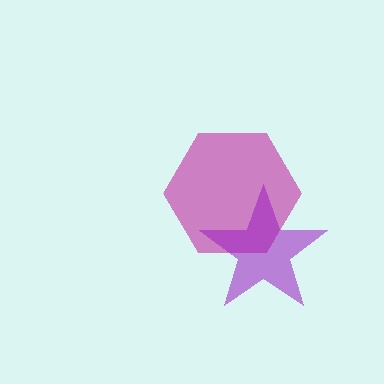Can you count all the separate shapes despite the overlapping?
Yes, there are 2 separate shapes.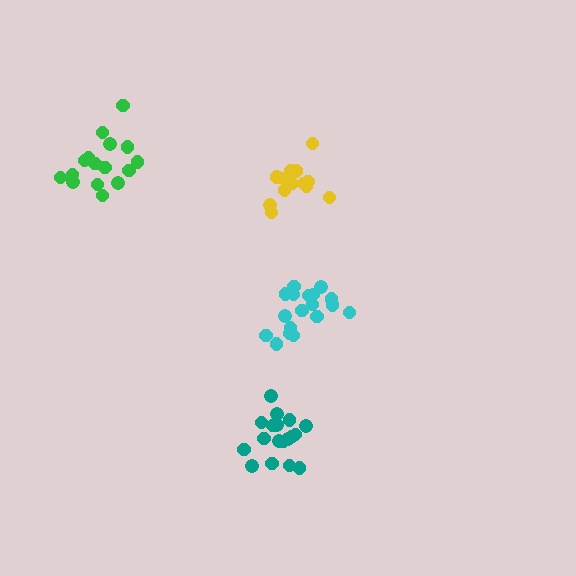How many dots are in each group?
Group 1: 18 dots, Group 2: 16 dots, Group 3: 15 dots, Group 4: 18 dots (67 total).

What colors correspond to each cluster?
The clusters are colored: teal, green, yellow, cyan.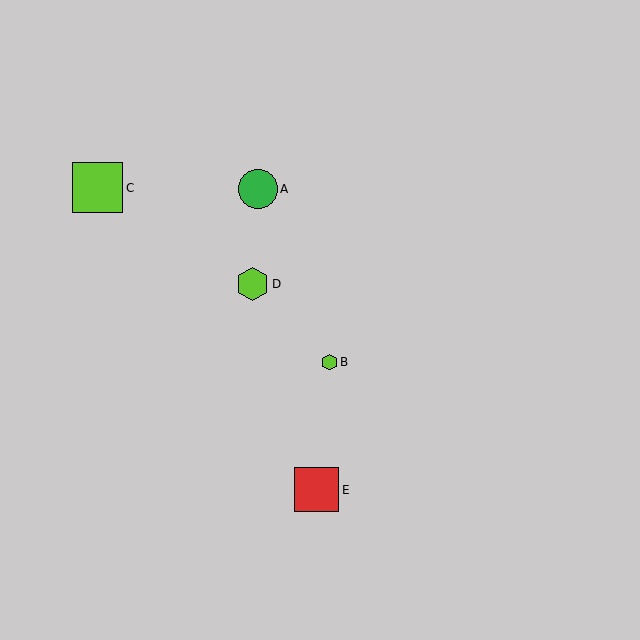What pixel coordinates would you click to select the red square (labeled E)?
Click at (316, 490) to select the red square E.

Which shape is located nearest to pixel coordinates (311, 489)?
The red square (labeled E) at (316, 490) is nearest to that location.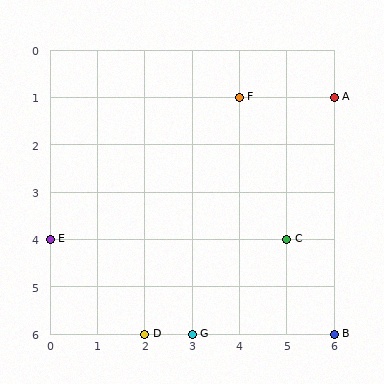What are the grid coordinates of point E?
Point E is at grid coordinates (0, 4).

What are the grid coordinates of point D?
Point D is at grid coordinates (2, 6).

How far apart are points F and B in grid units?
Points F and B are 2 columns and 5 rows apart (about 5.4 grid units diagonally).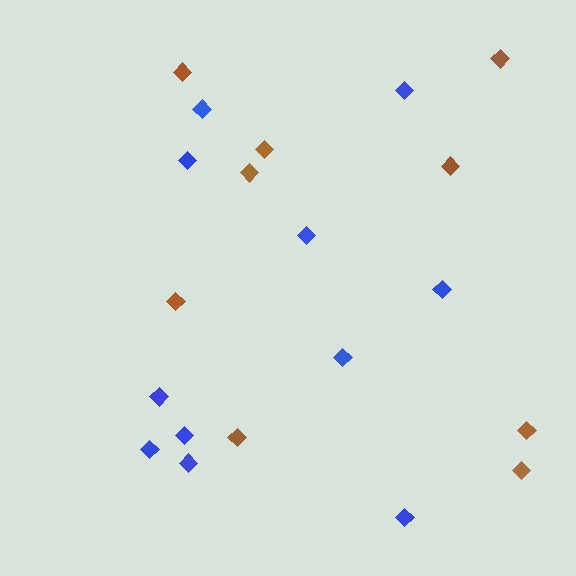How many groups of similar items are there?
There are 2 groups: one group of blue diamonds (11) and one group of brown diamonds (9).